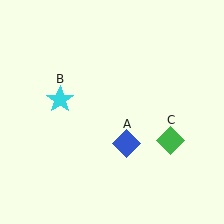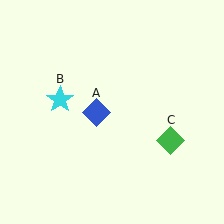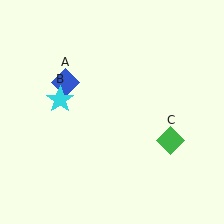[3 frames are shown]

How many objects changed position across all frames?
1 object changed position: blue diamond (object A).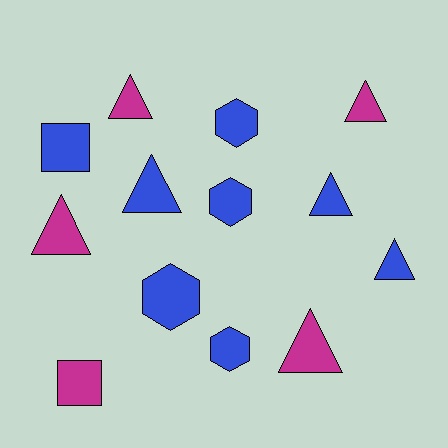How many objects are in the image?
There are 13 objects.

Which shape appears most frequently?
Triangle, with 7 objects.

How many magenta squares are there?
There is 1 magenta square.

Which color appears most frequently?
Blue, with 8 objects.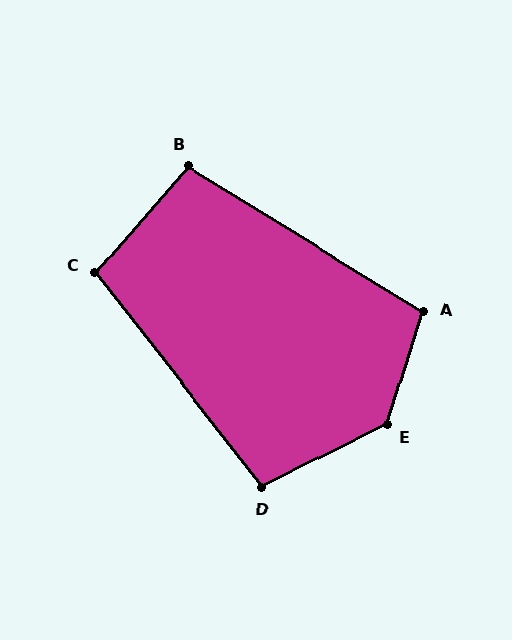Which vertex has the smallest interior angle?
B, at approximately 100 degrees.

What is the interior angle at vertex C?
Approximately 101 degrees (obtuse).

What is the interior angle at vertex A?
Approximately 104 degrees (obtuse).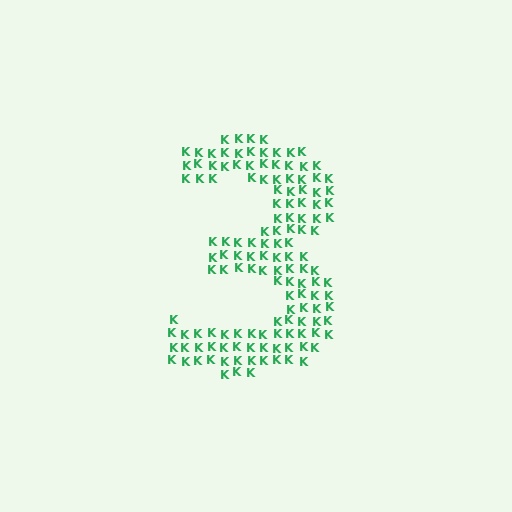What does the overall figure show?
The overall figure shows the digit 3.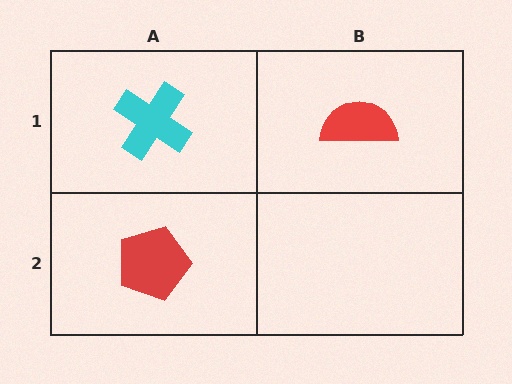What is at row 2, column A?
A red pentagon.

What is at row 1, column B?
A red semicircle.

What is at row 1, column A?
A cyan cross.